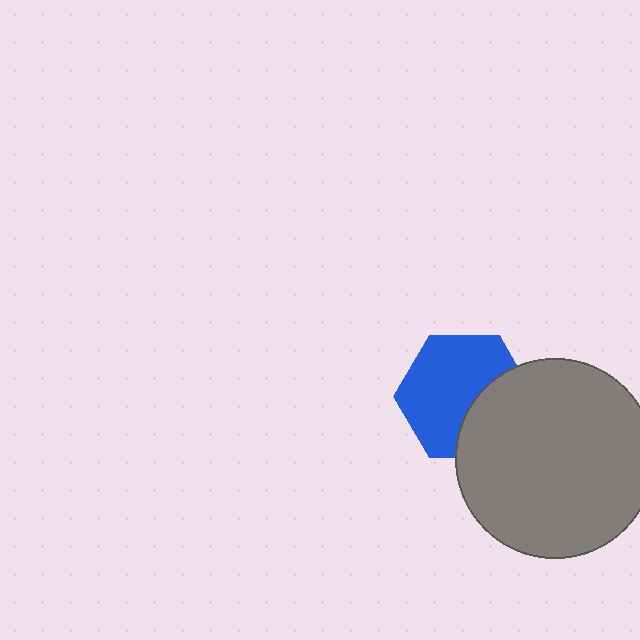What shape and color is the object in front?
The object in front is a gray circle.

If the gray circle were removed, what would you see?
You would see the complete blue hexagon.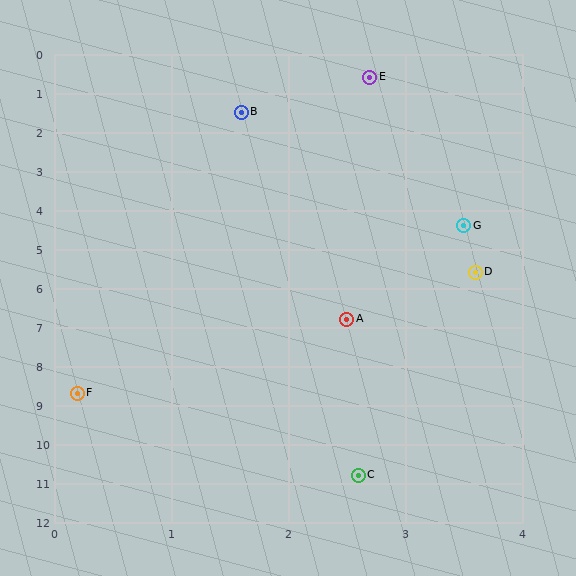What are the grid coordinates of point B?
Point B is at approximately (1.6, 1.5).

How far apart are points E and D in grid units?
Points E and D are about 5.1 grid units apart.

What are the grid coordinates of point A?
Point A is at approximately (2.5, 6.8).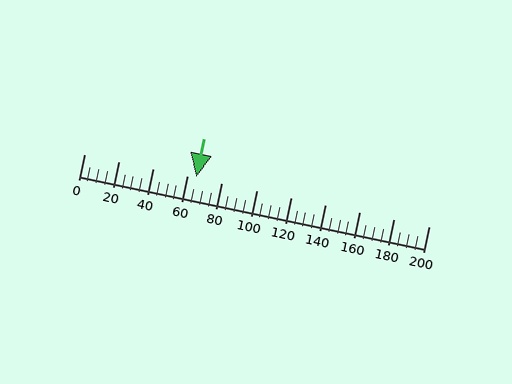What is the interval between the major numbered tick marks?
The major tick marks are spaced 20 units apart.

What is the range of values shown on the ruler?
The ruler shows values from 0 to 200.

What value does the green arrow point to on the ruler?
The green arrow points to approximately 65.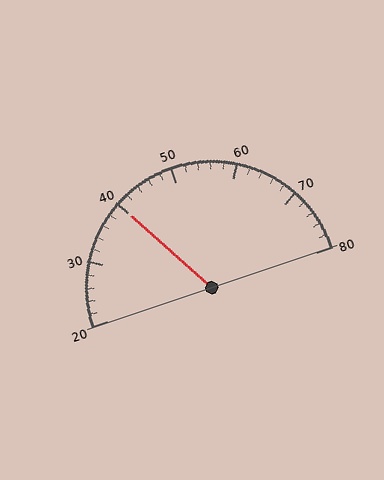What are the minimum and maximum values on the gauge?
The gauge ranges from 20 to 80.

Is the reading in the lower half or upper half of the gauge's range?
The reading is in the lower half of the range (20 to 80).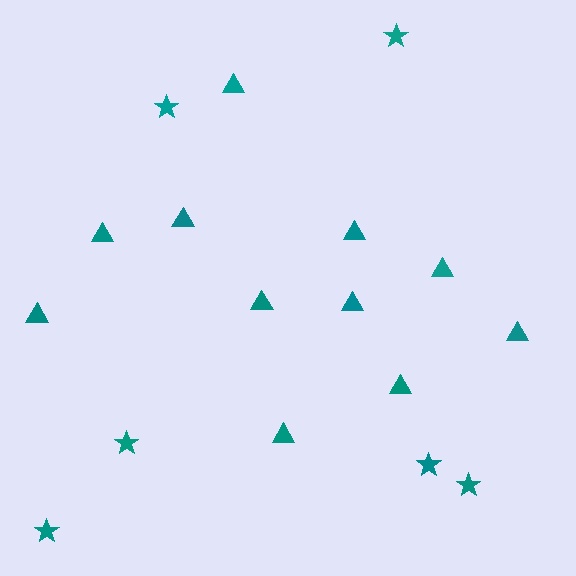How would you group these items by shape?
There are 2 groups: one group of triangles (11) and one group of stars (6).